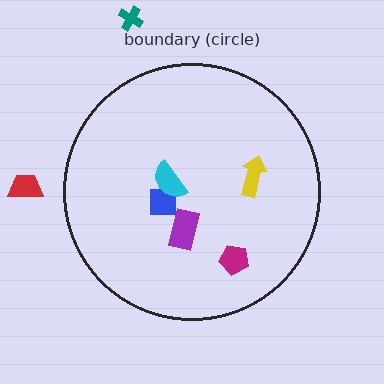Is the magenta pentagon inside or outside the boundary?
Inside.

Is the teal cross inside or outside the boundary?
Outside.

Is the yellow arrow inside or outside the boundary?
Inside.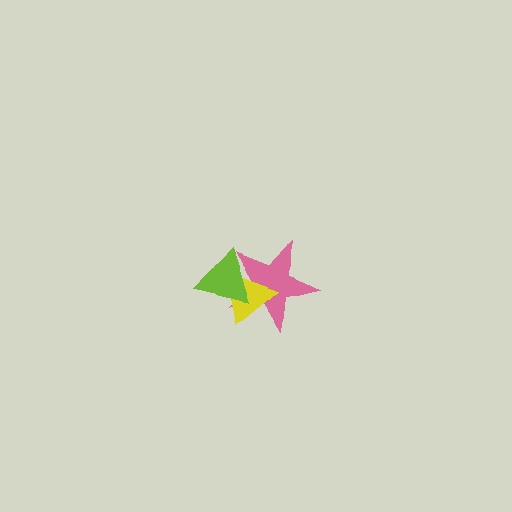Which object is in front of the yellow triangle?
The lime triangle is in front of the yellow triangle.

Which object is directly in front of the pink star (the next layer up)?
The yellow triangle is directly in front of the pink star.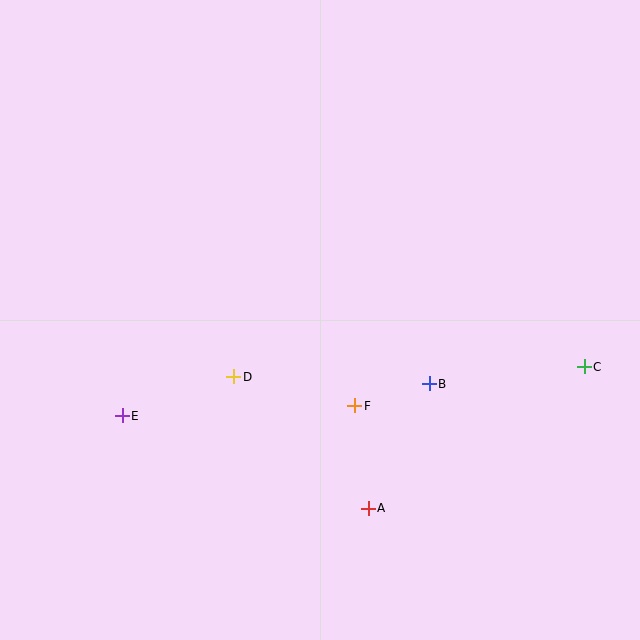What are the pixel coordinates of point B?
Point B is at (429, 384).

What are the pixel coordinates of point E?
Point E is at (122, 416).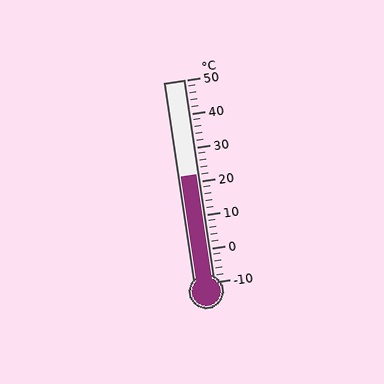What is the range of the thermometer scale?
The thermometer scale ranges from -10°C to 50°C.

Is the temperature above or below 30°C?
The temperature is below 30°C.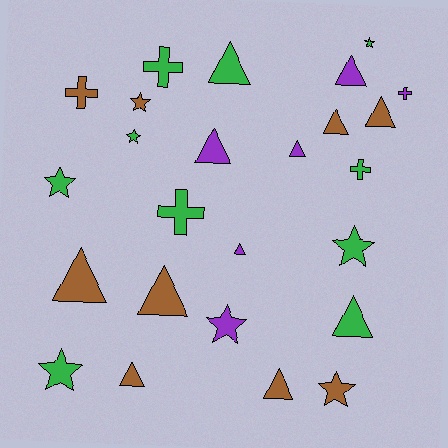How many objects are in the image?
There are 25 objects.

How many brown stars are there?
There are 2 brown stars.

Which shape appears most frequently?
Triangle, with 12 objects.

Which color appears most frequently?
Green, with 10 objects.